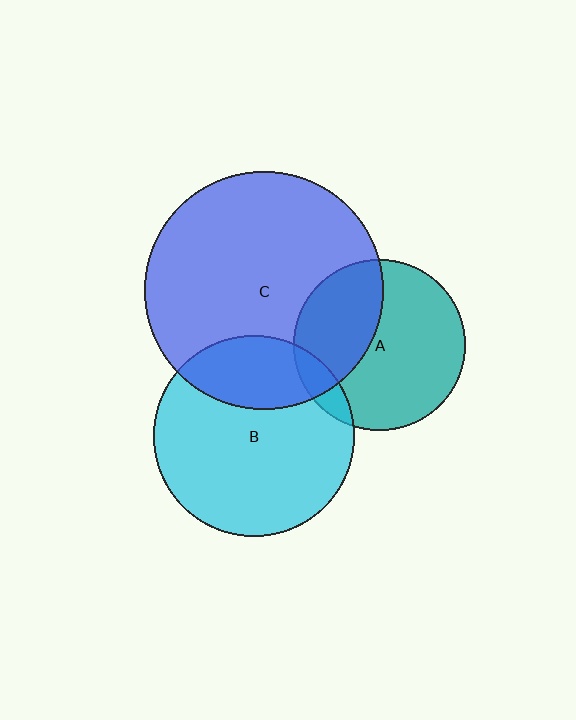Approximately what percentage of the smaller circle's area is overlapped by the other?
Approximately 35%.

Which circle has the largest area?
Circle C (blue).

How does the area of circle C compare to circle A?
Approximately 1.9 times.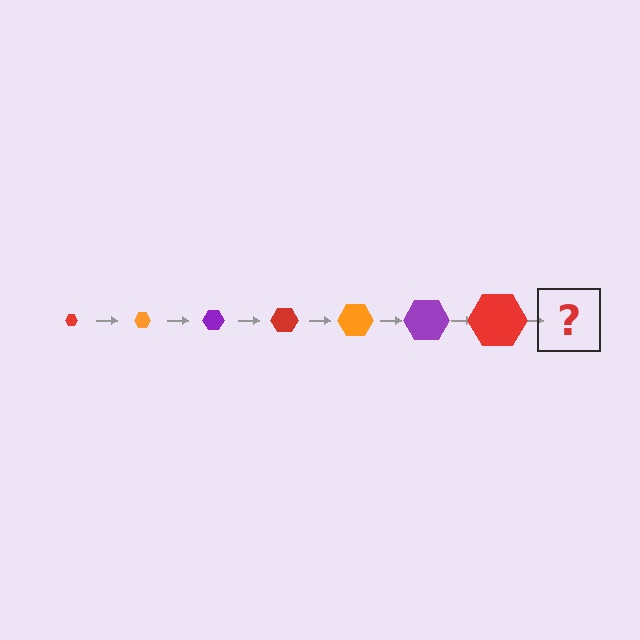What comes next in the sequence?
The next element should be an orange hexagon, larger than the previous one.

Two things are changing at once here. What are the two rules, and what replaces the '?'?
The two rules are that the hexagon grows larger each step and the color cycles through red, orange, and purple. The '?' should be an orange hexagon, larger than the previous one.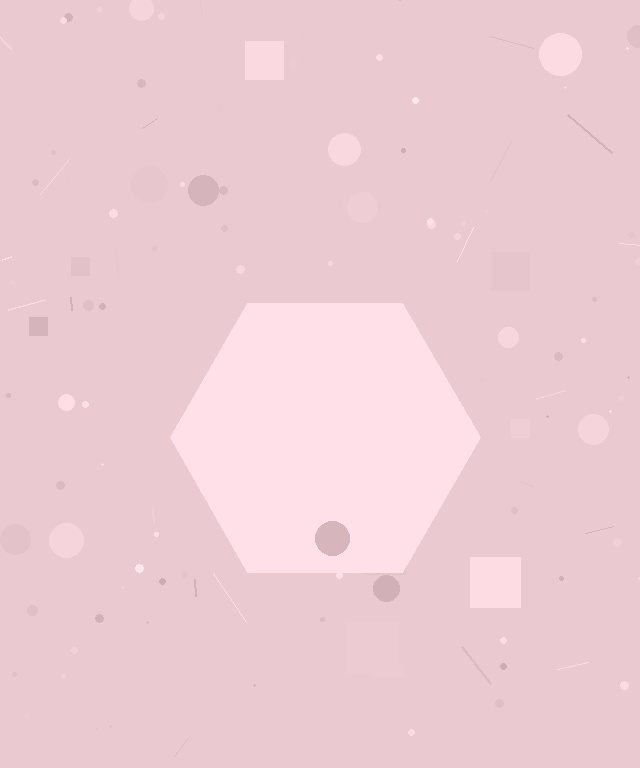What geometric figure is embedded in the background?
A hexagon is embedded in the background.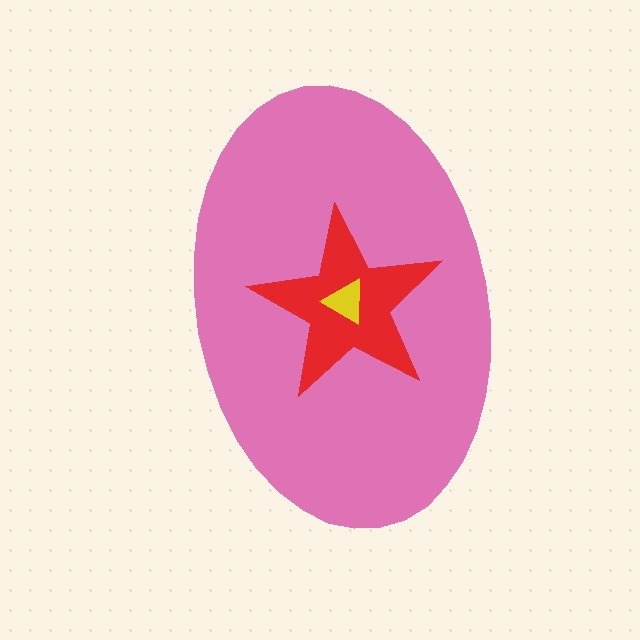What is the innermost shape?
The yellow triangle.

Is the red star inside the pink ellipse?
Yes.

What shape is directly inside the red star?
The yellow triangle.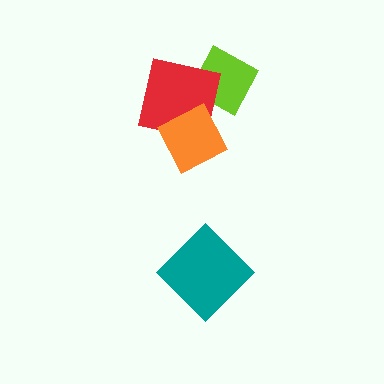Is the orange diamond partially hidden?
No, no other shape covers it.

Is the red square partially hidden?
Yes, it is partially covered by another shape.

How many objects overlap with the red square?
2 objects overlap with the red square.